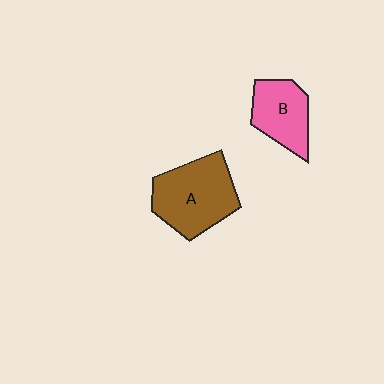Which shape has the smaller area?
Shape B (pink).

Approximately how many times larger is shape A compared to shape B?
Approximately 1.5 times.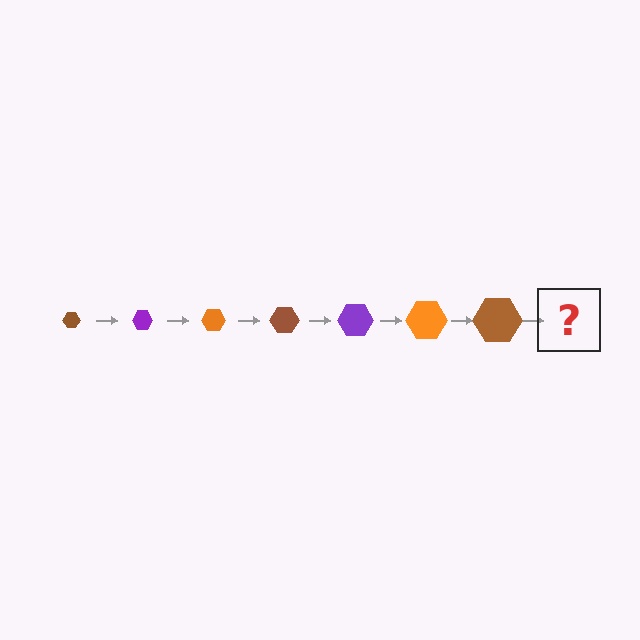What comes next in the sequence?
The next element should be a purple hexagon, larger than the previous one.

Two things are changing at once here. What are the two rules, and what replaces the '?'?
The two rules are that the hexagon grows larger each step and the color cycles through brown, purple, and orange. The '?' should be a purple hexagon, larger than the previous one.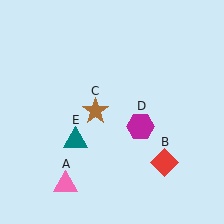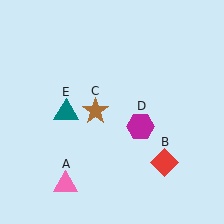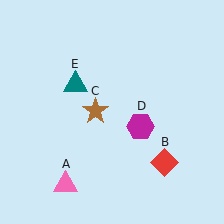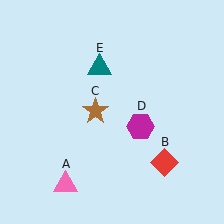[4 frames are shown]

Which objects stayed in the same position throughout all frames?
Pink triangle (object A) and red diamond (object B) and brown star (object C) and magenta hexagon (object D) remained stationary.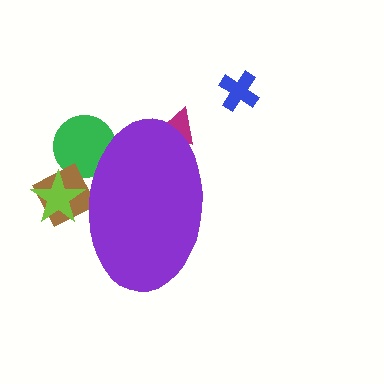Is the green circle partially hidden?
Yes, the green circle is partially hidden behind the purple ellipse.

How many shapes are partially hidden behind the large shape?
4 shapes are partially hidden.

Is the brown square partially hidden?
Yes, the brown square is partially hidden behind the purple ellipse.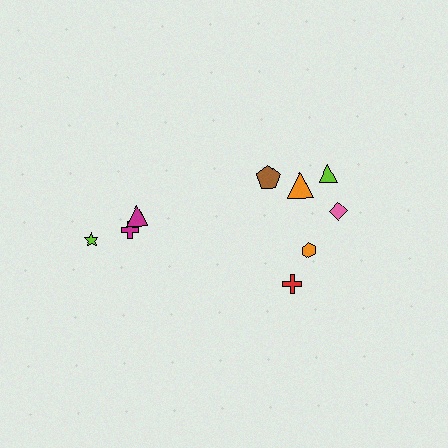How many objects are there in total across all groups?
There are 9 objects.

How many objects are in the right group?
There are 6 objects.